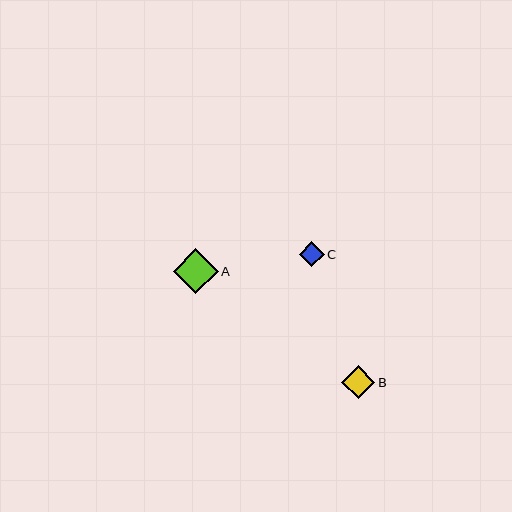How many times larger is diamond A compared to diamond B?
Diamond A is approximately 1.4 times the size of diamond B.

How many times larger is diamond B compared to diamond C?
Diamond B is approximately 1.4 times the size of diamond C.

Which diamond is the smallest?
Diamond C is the smallest with a size of approximately 25 pixels.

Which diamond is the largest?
Diamond A is the largest with a size of approximately 45 pixels.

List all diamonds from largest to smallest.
From largest to smallest: A, B, C.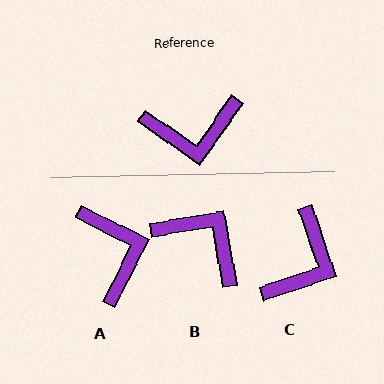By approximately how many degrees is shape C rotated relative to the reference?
Approximately 54 degrees counter-clockwise.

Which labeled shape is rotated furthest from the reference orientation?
B, about 135 degrees away.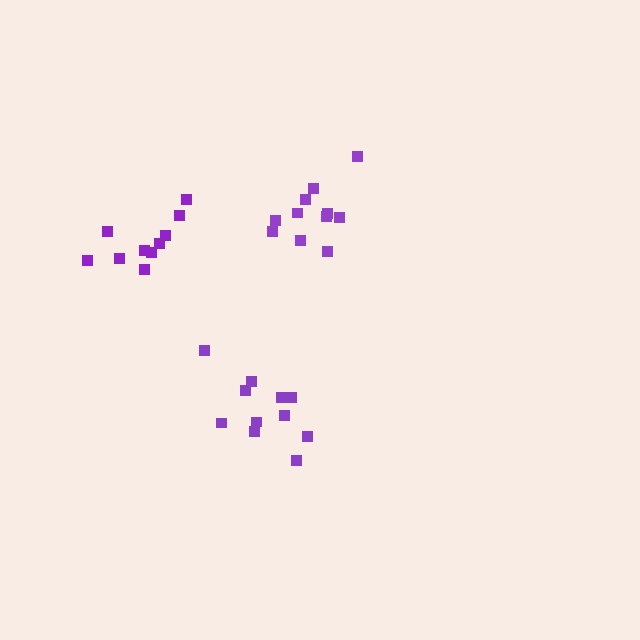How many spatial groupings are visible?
There are 3 spatial groupings.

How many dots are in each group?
Group 1: 11 dots, Group 2: 11 dots, Group 3: 10 dots (32 total).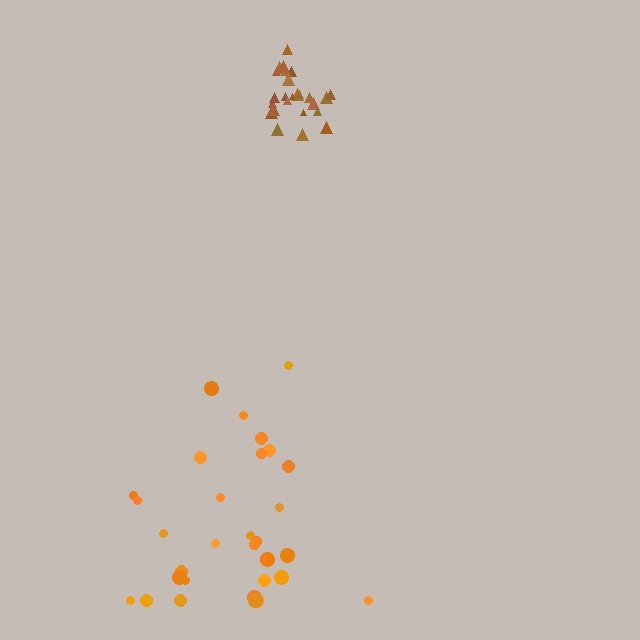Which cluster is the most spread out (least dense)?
Orange.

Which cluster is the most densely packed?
Brown.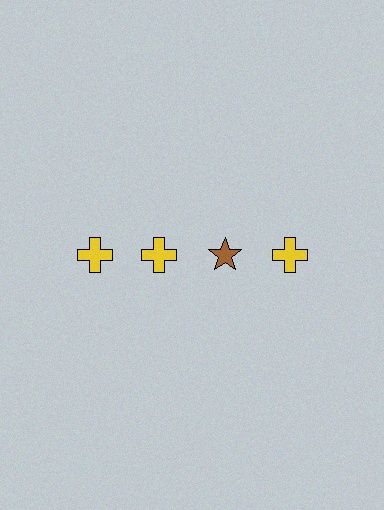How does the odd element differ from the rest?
It differs in both color (brown instead of yellow) and shape (star instead of cross).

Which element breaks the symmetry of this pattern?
The brown star in the top row, center column breaks the symmetry. All other shapes are yellow crosses.